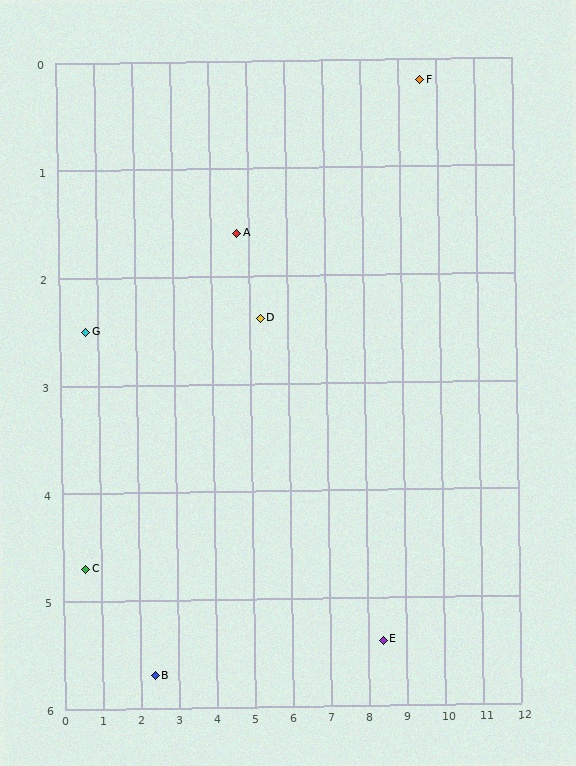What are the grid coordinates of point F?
Point F is at approximately (9.6, 0.2).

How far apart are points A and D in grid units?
Points A and D are about 1.0 grid units apart.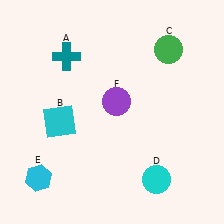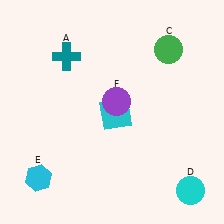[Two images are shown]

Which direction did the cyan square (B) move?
The cyan square (B) moved right.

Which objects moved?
The objects that moved are: the cyan square (B), the cyan circle (D).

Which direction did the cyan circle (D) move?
The cyan circle (D) moved right.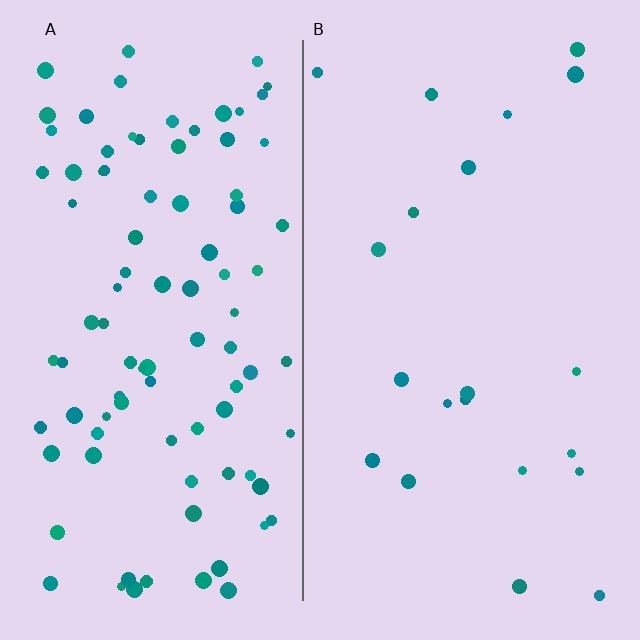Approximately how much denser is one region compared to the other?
Approximately 4.5× — region A over region B.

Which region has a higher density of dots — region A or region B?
A (the left).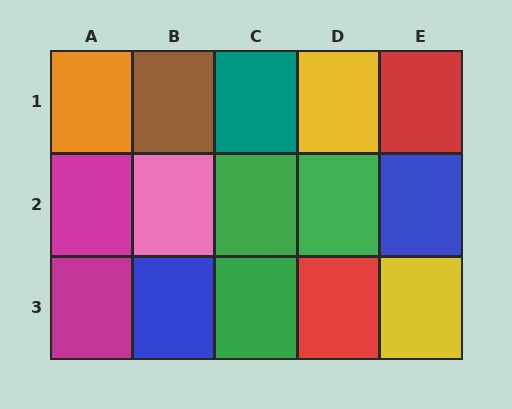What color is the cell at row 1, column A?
Orange.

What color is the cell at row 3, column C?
Green.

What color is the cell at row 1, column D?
Yellow.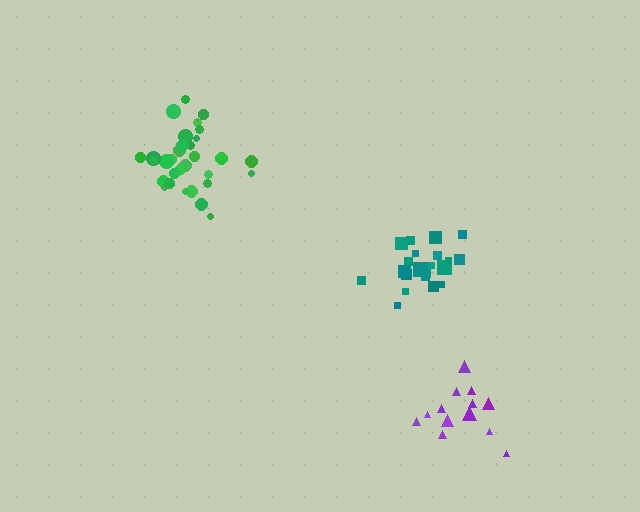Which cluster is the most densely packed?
Green.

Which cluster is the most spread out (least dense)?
Purple.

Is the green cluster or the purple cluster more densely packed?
Green.